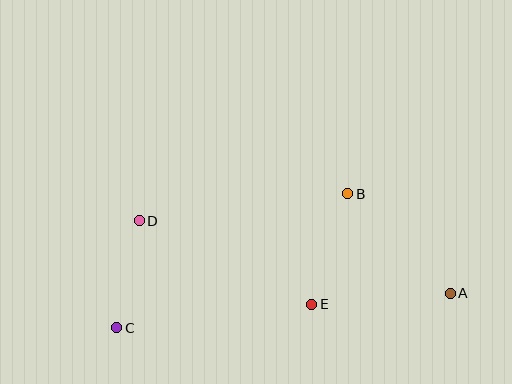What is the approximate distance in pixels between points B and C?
The distance between B and C is approximately 267 pixels.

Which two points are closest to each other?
Points C and D are closest to each other.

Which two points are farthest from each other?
Points A and C are farthest from each other.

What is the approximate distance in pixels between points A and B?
The distance between A and B is approximately 143 pixels.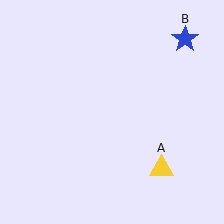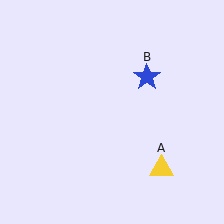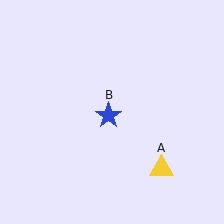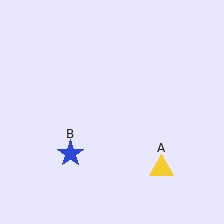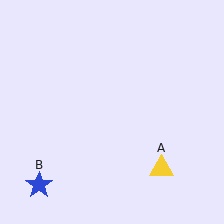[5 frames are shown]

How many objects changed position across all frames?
1 object changed position: blue star (object B).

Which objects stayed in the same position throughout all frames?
Yellow triangle (object A) remained stationary.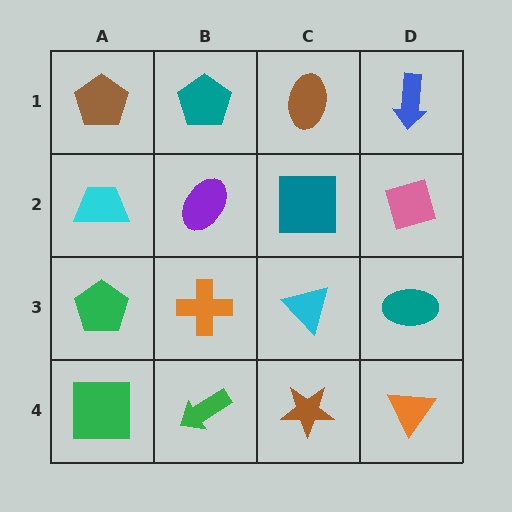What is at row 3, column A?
A green pentagon.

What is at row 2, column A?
A cyan trapezoid.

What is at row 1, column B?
A teal pentagon.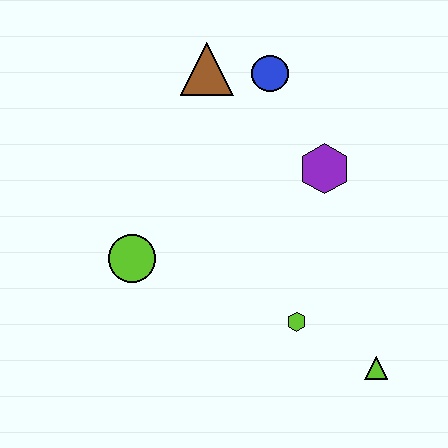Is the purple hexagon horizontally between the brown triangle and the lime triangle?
Yes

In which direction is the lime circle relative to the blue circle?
The lime circle is below the blue circle.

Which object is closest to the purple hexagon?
The blue circle is closest to the purple hexagon.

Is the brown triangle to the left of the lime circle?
No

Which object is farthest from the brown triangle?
The lime triangle is farthest from the brown triangle.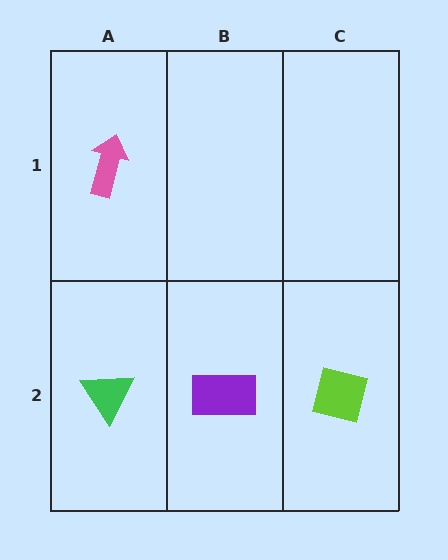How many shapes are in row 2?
3 shapes.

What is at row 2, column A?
A green triangle.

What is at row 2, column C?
A lime square.